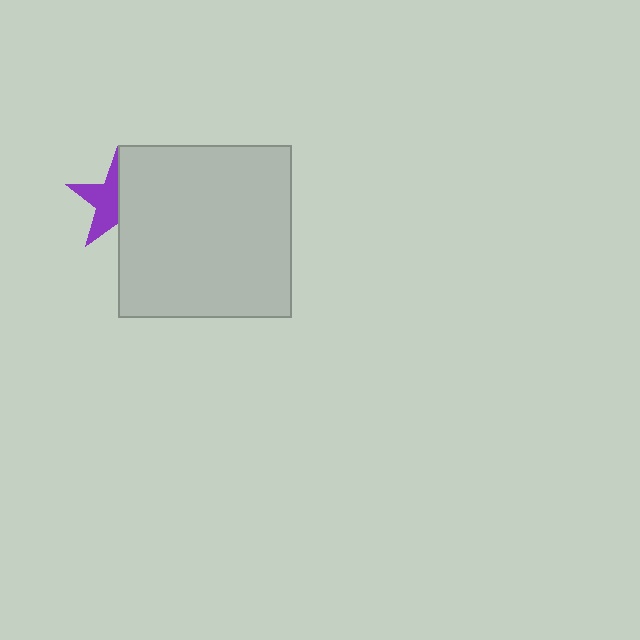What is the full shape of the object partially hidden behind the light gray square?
The partially hidden object is a purple star.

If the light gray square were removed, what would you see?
You would see the complete purple star.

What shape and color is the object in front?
The object in front is a light gray square.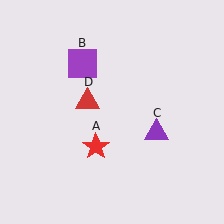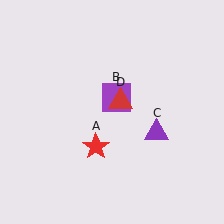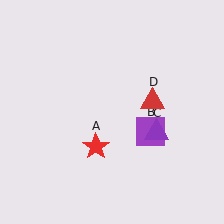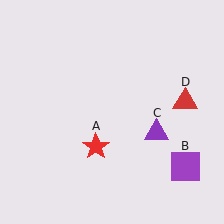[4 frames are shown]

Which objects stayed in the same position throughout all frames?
Red star (object A) and purple triangle (object C) remained stationary.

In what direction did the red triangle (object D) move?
The red triangle (object D) moved right.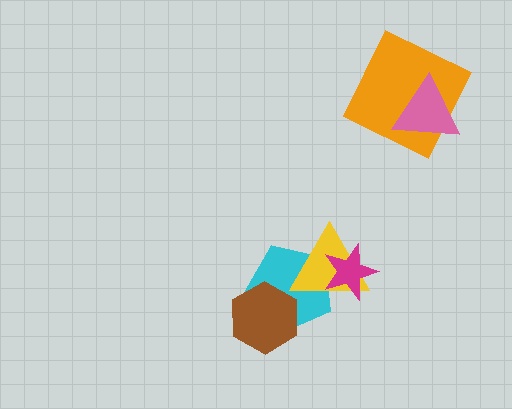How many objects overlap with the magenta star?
2 objects overlap with the magenta star.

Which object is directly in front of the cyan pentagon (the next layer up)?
The brown hexagon is directly in front of the cyan pentagon.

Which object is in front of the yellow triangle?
The magenta star is in front of the yellow triangle.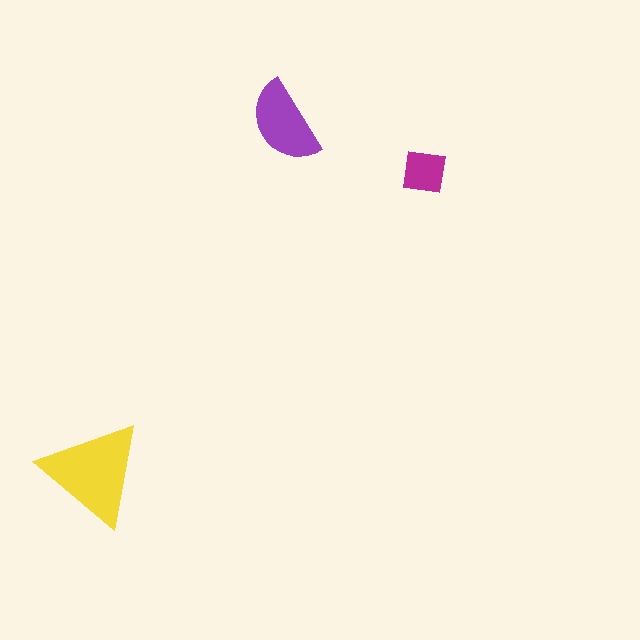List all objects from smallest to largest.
The magenta square, the purple semicircle, the yellow triangle.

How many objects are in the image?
There are 3 objects in the image.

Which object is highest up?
The purple semicircle is topmost.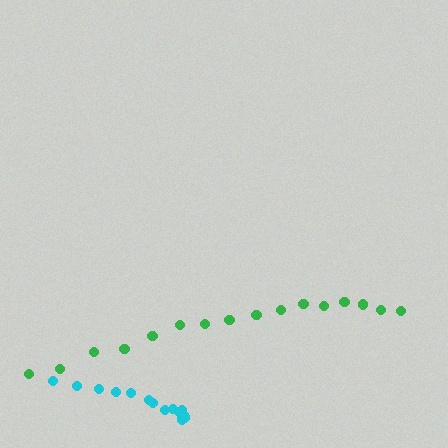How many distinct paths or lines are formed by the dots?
There are 2 distinct paths.